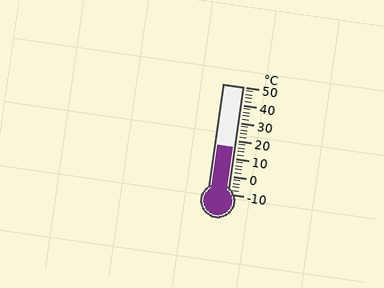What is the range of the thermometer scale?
The thermometer scale ranges from -10°C to 50°C.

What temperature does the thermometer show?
The thermometer shows approximately 16°C.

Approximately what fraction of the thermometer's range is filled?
The thermometer is filled to approximately 45% of its range.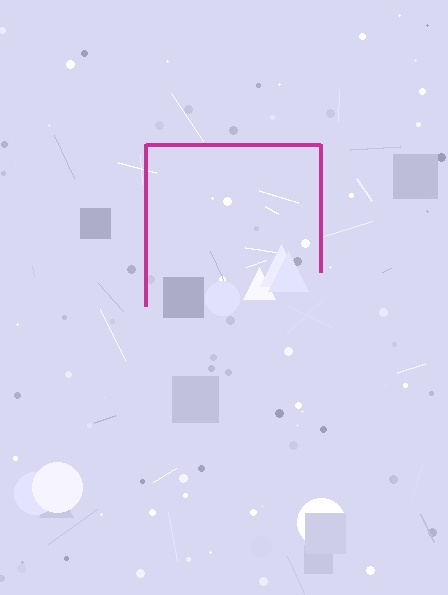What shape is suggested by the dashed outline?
The dashed outline suggests a square.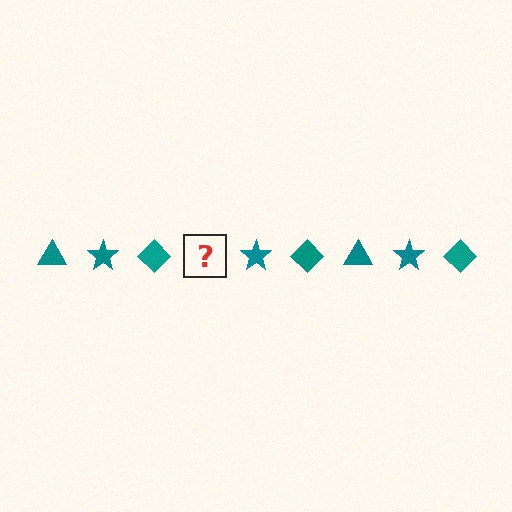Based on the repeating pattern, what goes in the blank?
The blank should be a teal triangle.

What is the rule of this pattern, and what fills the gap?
The rule is that the pattern cycles through triangle, star, diamond shapes in teal. The gap should be filled with a teal triangle.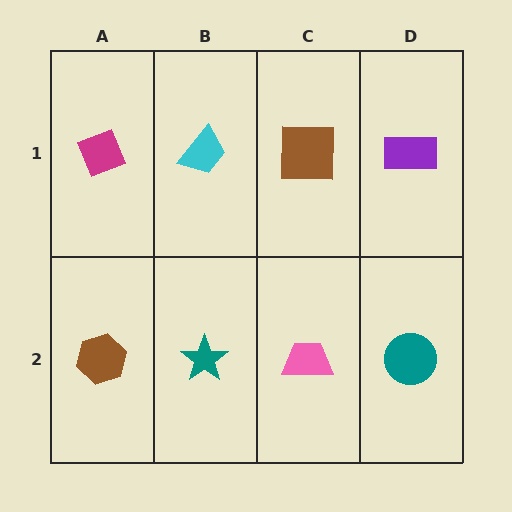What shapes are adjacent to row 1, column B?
A teal star (row 2, column B), a magenta diamond (row 1, column A), a brown square (row 1, column C).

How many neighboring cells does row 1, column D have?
2.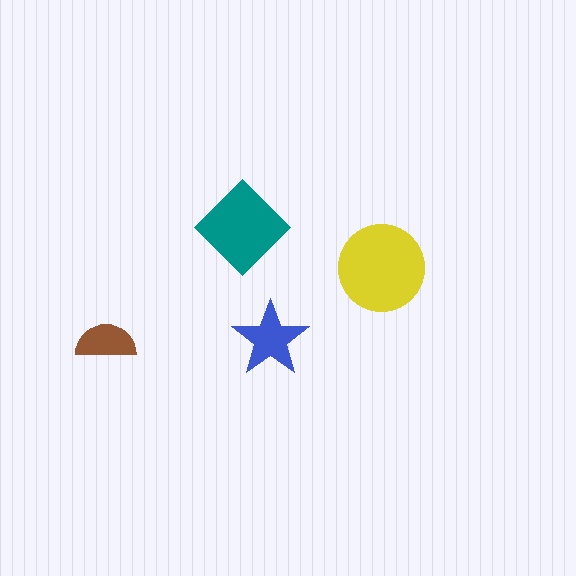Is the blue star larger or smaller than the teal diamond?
Smaller.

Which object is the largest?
The yellow circle.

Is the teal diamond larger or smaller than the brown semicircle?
Larger.